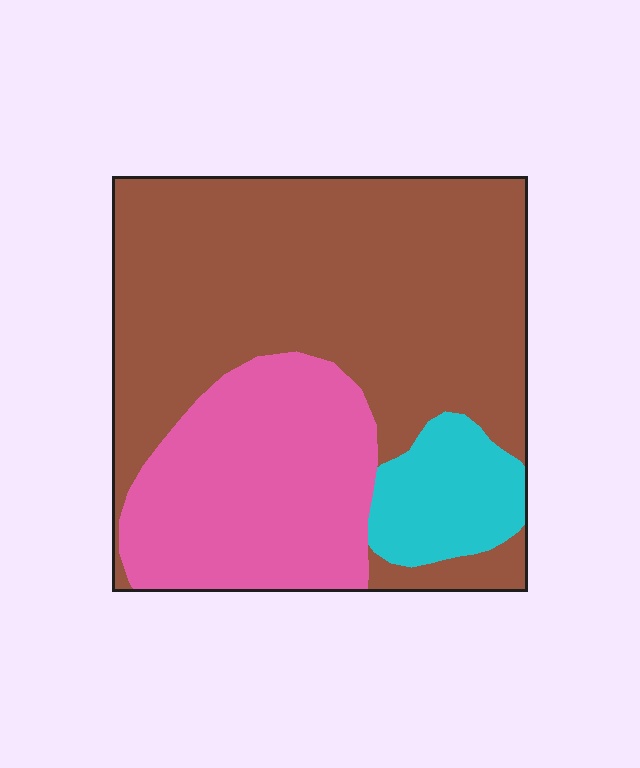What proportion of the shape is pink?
Pink takes up between a quarter and a half of the shape.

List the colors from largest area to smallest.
From largest to smallest: brown, pink, cyan.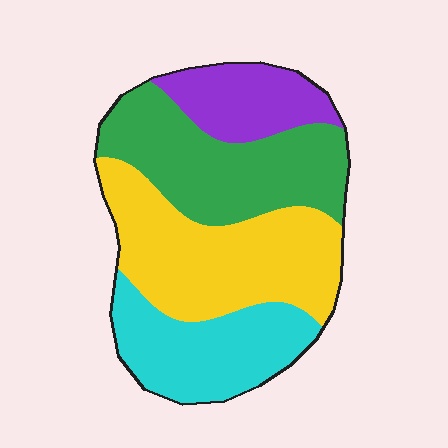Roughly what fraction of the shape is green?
Green takes up between a sixth and a third of the shape.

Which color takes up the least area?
Purple, at roughly 15%.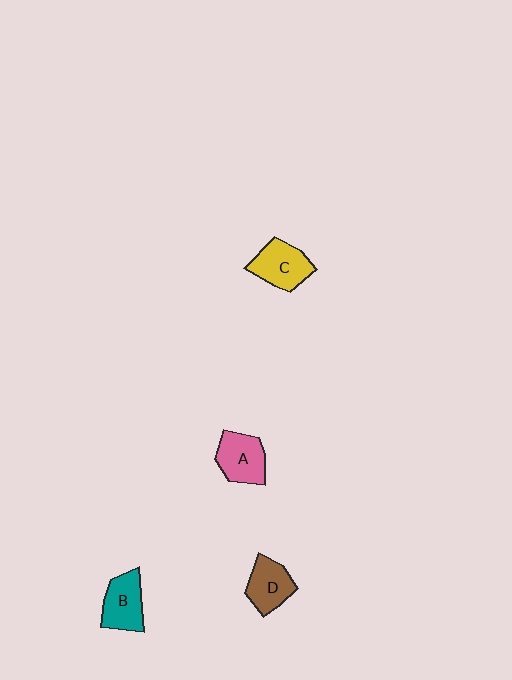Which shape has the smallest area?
Shape D (brown).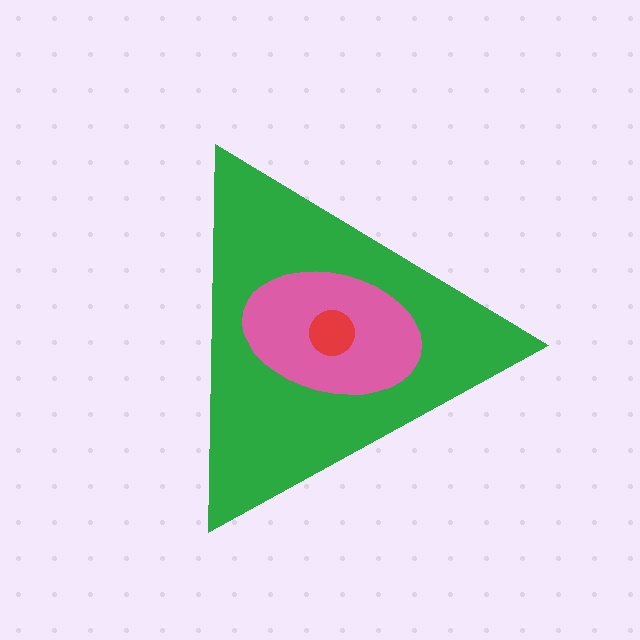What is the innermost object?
The red circle.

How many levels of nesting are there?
3.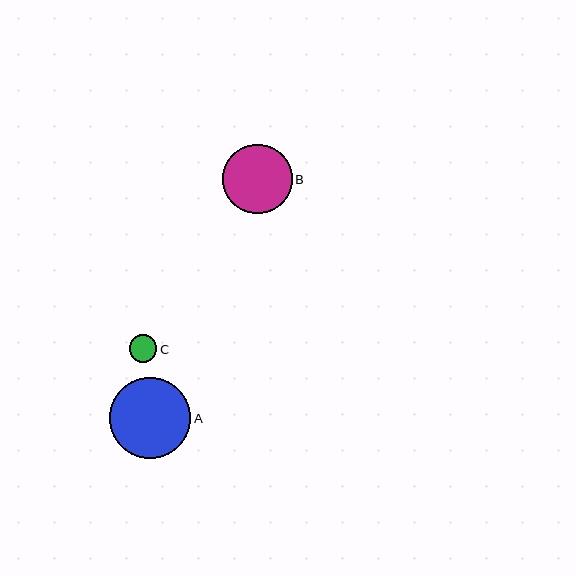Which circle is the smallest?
Circle C is the smallest with a size of approximately 28 pixels.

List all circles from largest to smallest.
From largest to smallest: A, B, C.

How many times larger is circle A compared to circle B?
Circle A is approximately 1.2 times the size of circle B.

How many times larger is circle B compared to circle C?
Circle B is approximately 2.5 times the size of circle C.